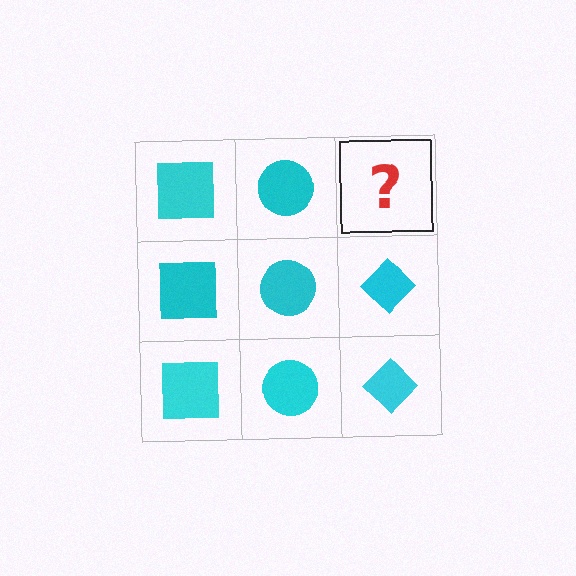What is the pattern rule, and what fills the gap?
The rule is that each column has a consistent shape. The gap should be filled with a cyan diamond.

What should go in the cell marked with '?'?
The missing cell should contain a cyan diamond.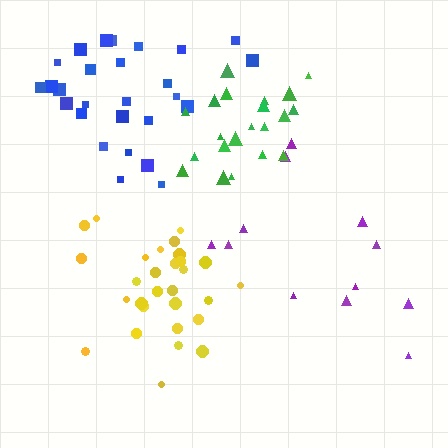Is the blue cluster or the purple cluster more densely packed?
Blue.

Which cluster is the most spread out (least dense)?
Purple.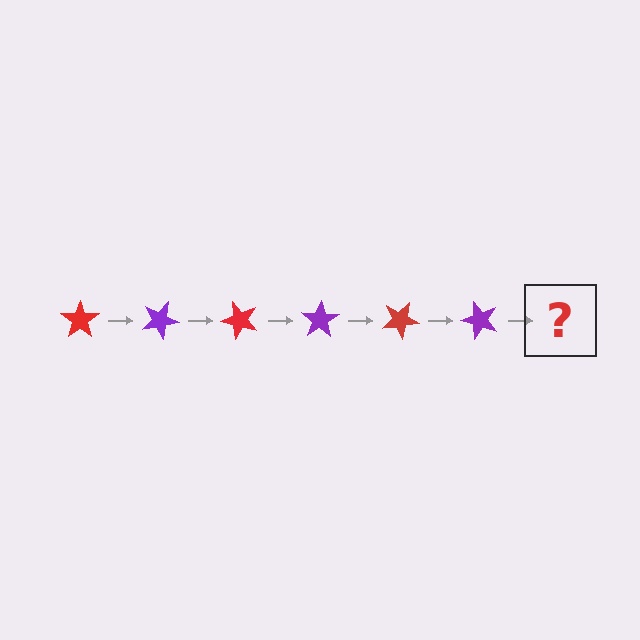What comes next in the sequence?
The next element should be a red star, rotated 150 degrees from the start.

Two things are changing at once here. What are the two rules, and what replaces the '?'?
The two rules are that it rotates 25 degrees each step and the color cycles through red and purple. The '?' should be a red star, rotated 150 degrees from the start.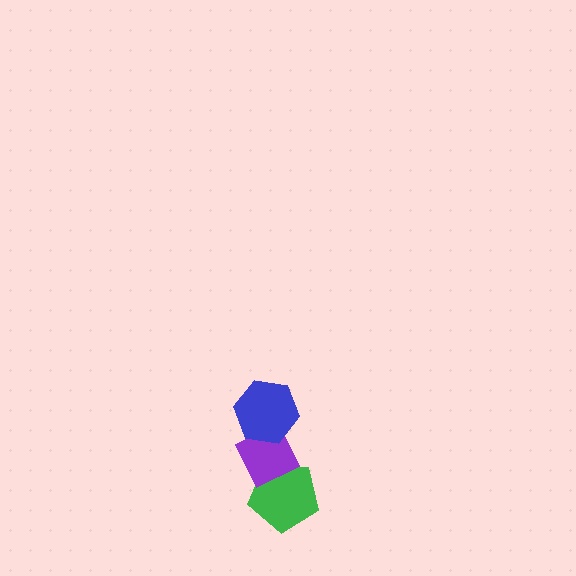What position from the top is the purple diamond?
The purple diamond is 2nd from the top.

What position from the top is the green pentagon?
The green pentagon is 3rd from the top.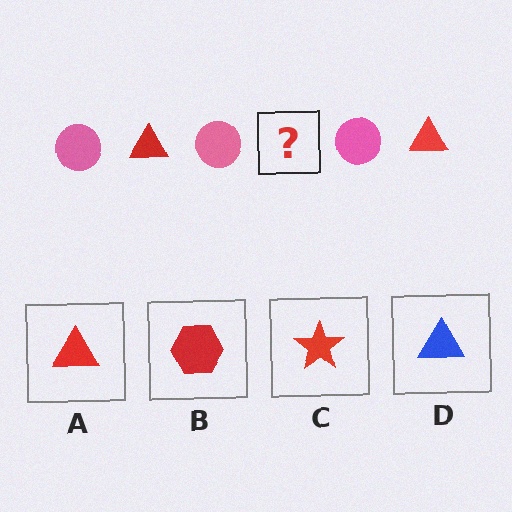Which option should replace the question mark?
Option A.